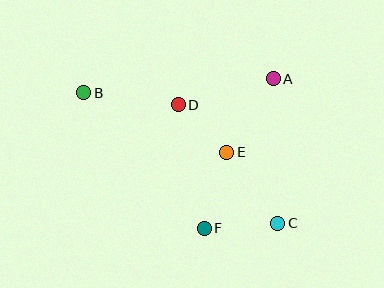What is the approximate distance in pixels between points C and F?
The distance between C and F is approximately 73 pixels.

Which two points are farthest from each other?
Points B and C are farthest from each other.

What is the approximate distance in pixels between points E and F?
The distance between E and F is approximately 79 pixels.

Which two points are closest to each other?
Points D and E are closest to each other.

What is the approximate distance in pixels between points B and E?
The distance between B and E is approximately 155 pixels.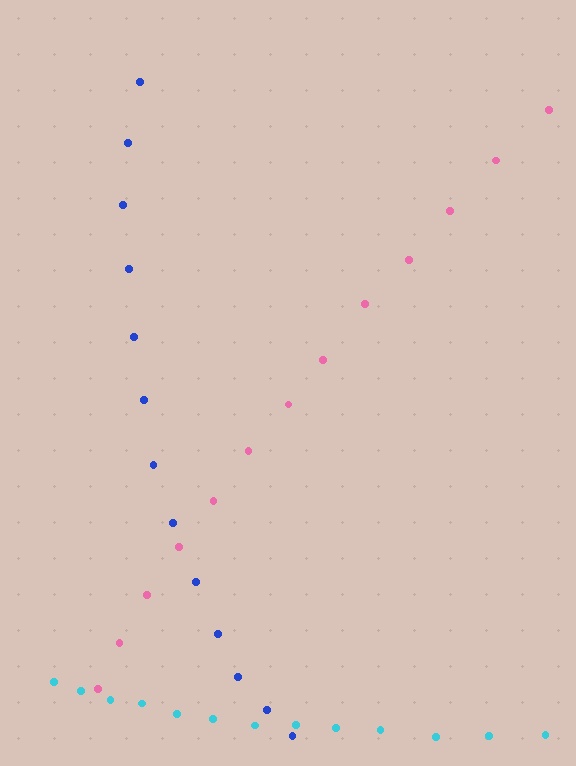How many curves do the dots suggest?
There are 3 distinct paths.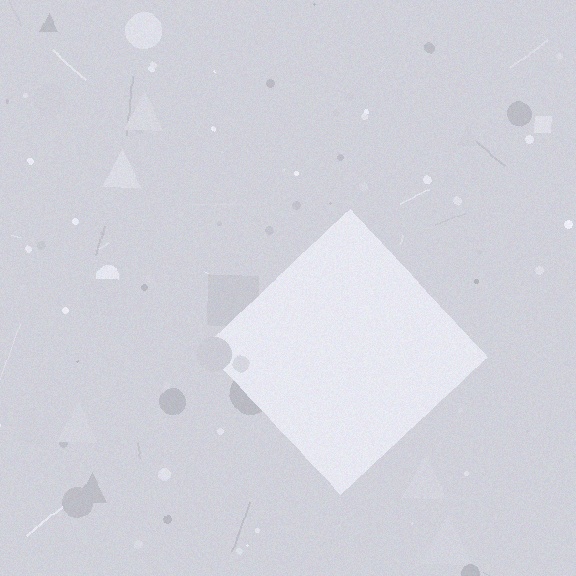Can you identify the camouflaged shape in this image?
The camouflaged shape is a diamond.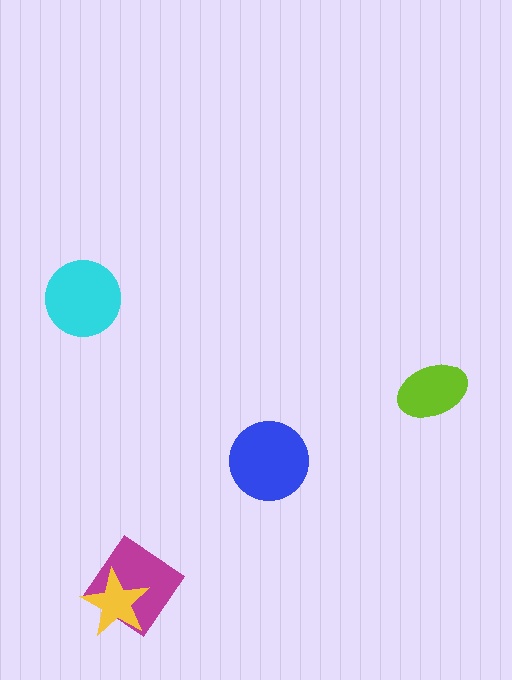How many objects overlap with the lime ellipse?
0 objects overlap with the lime ellipse.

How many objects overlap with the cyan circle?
0 objects overlap with the cyan circle.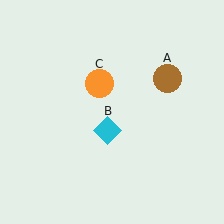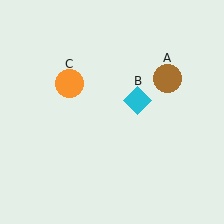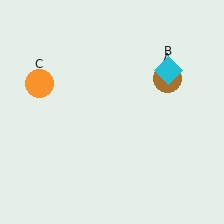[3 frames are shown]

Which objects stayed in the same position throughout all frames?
Brown circle (object A) remained stationary.